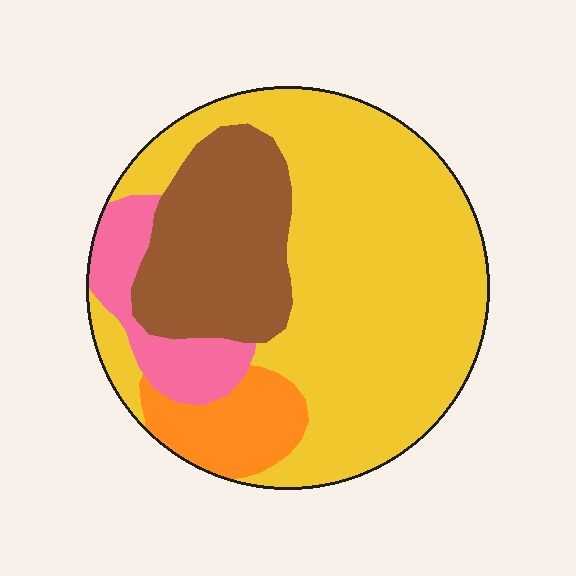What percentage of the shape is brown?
Brown covers about 20% of the shape.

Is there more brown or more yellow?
Yellow.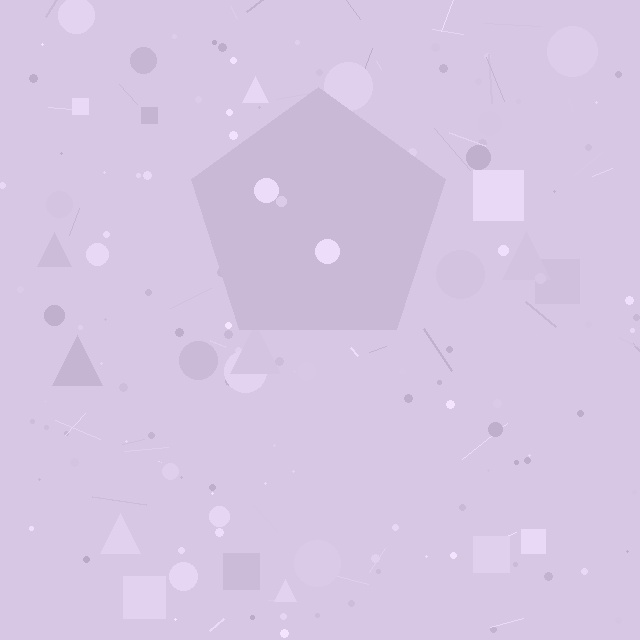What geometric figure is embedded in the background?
A pentagon is embedded in the background.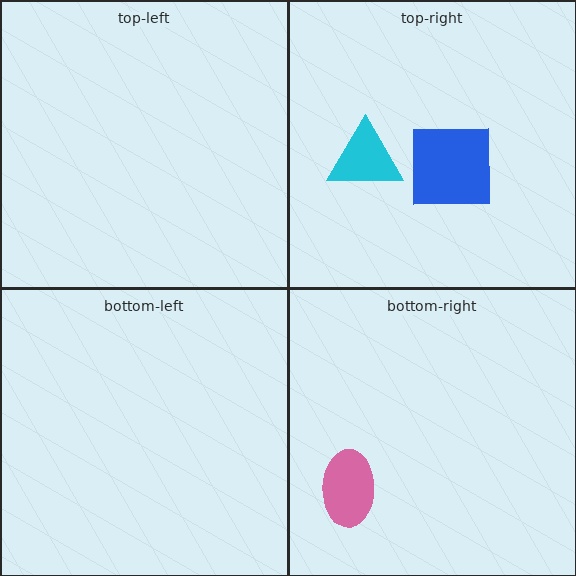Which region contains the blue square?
The top-right region.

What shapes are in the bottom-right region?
The pink ellipse.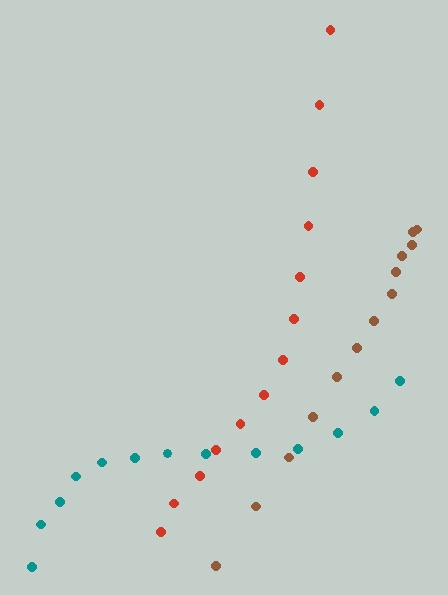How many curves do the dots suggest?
There are 3 distinct paths.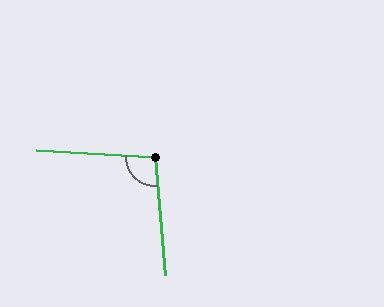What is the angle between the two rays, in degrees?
Approximately 98 degrees.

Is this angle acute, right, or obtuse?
It is obtuse.